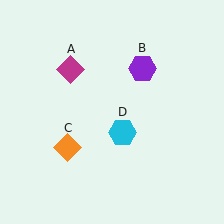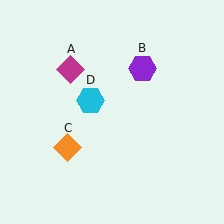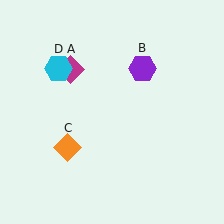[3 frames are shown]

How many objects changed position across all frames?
1 object changed position: cyan hexagon (object D).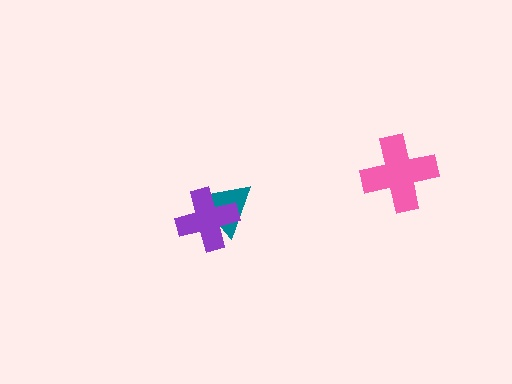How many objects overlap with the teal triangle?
1 object overlaps with the teal triangle.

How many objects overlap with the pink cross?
0 objects overlap with the pink cross.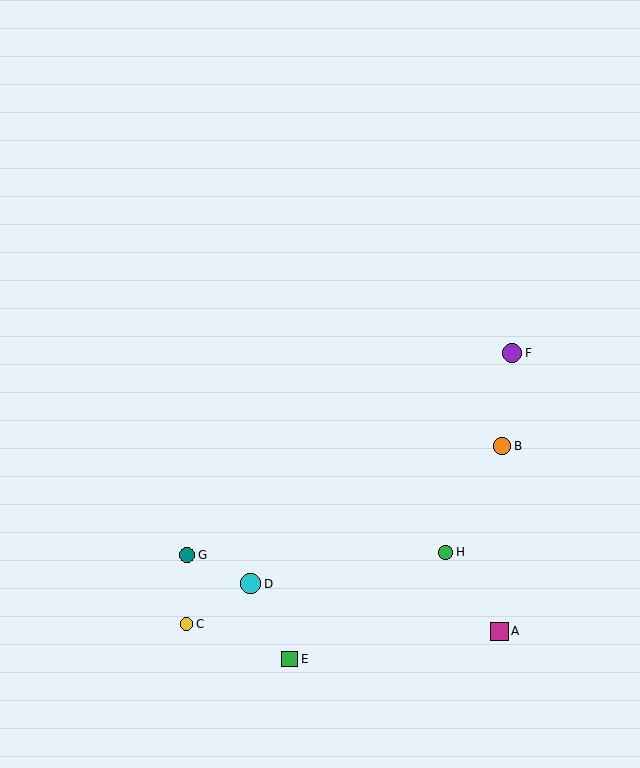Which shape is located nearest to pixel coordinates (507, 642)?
The magenta square (labeled A) at (500, 631) is nearest to that location.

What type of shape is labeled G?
Shape G is a teal circle.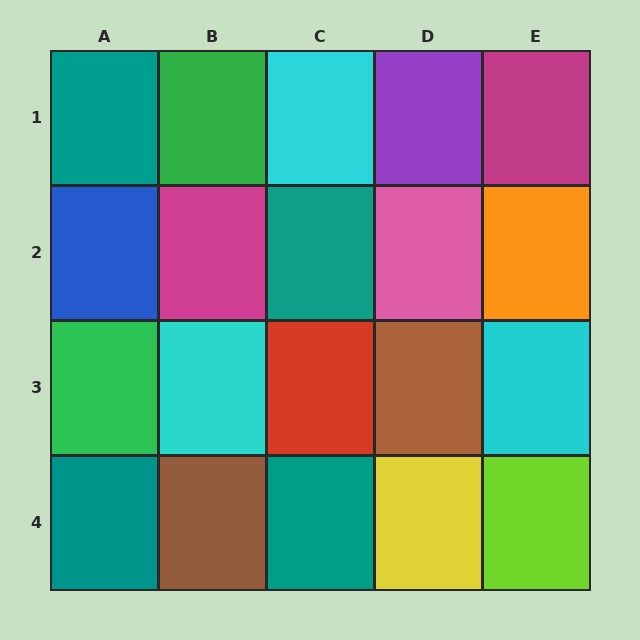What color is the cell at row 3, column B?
Cyan.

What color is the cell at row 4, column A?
Teal.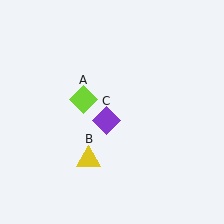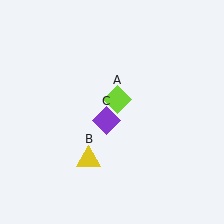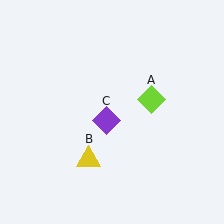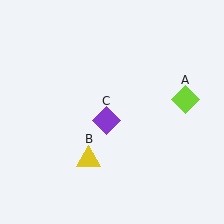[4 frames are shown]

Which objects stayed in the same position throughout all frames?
Yellow triangle (object B) and purple diamond (object C) remained stationary.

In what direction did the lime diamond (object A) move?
The lime diamond (object A) moved right.